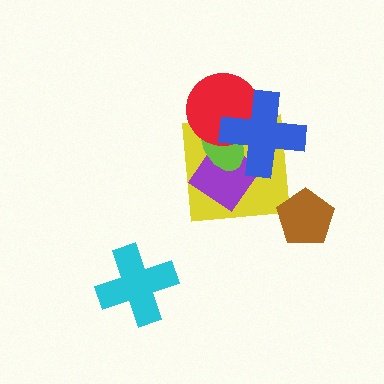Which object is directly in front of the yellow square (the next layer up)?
The purple diamond is directly in front of the yellow square.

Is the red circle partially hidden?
Yes, it is partially covered by another shape.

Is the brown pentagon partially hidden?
No, no other shape covers it.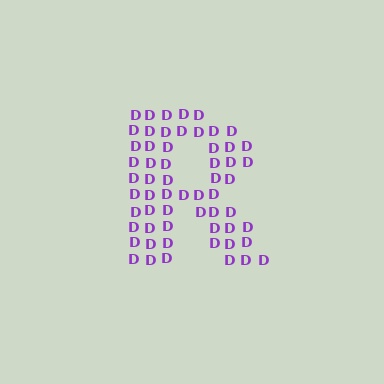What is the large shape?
The large shape is the letter R.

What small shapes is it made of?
It is made of small letter D's.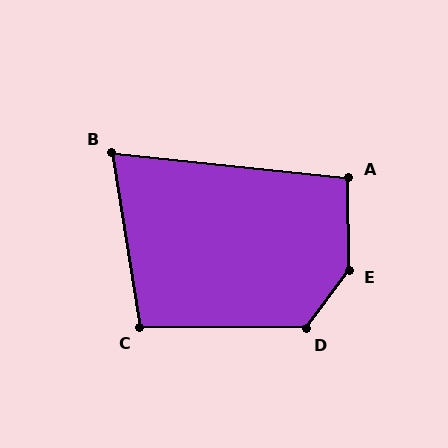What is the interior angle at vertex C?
Approximately 100 degrees (obtuse).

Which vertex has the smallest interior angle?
B, at approximately 75 degrees.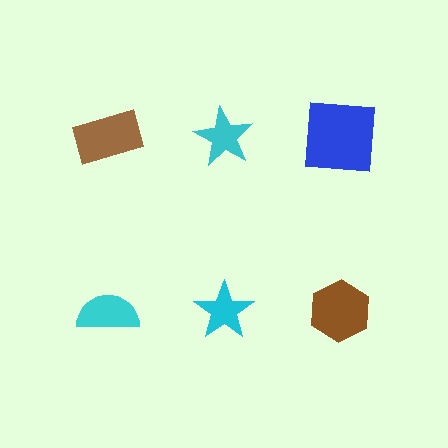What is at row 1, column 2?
A cyan star.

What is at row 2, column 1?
A cyan semicircle.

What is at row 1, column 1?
A brown rectangle.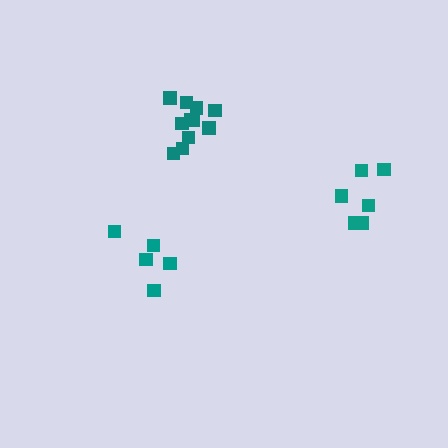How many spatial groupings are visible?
There are 3 spatial groupings.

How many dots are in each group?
Group 1: 11 dots, Group 2: 5 dots, Group 3: 6 dots (22 total).